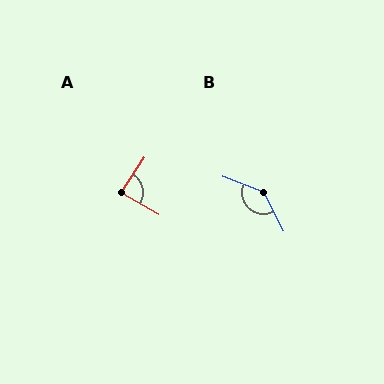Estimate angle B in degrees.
Approximately 137 degrees.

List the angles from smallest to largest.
A (86°), B (137°).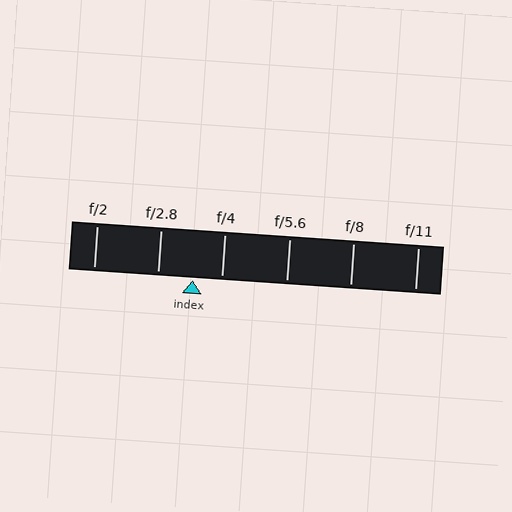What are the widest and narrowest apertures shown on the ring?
The widest aperture shown is f/2 and the narrowest is f/11.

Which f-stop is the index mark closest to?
The index mark is closest to f/4.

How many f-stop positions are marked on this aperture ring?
There are 6 f-stop positions marked.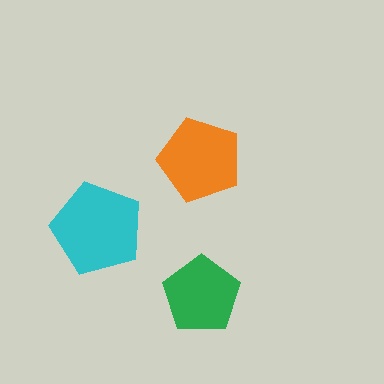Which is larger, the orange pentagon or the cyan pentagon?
The cyan one.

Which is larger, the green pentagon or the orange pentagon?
The orange one.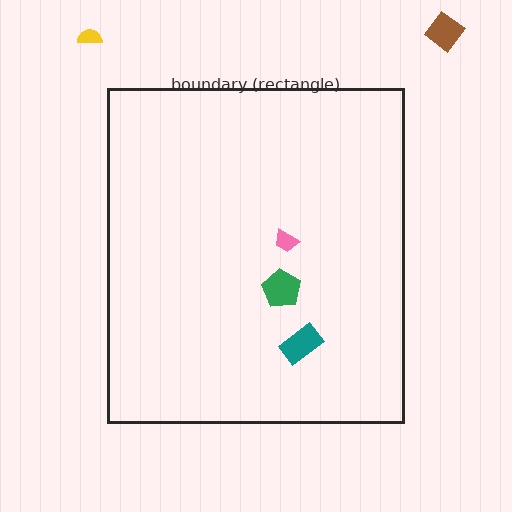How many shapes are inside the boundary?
3 inside, 2 outside.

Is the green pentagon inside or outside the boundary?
Inside.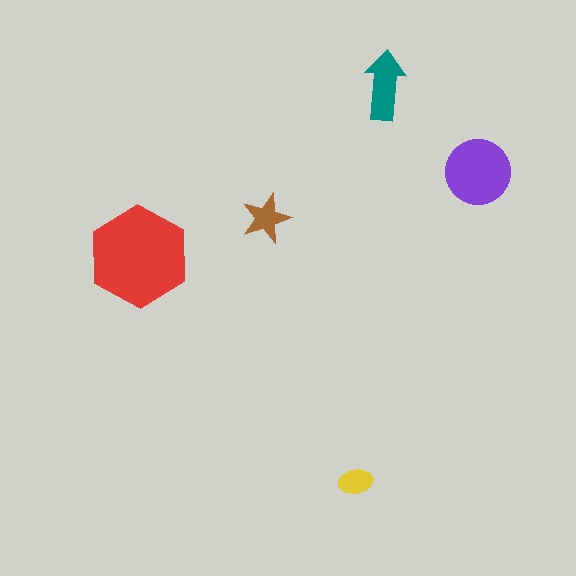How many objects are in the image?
There are 5 objects in the image.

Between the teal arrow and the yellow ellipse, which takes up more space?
The teal arrow.